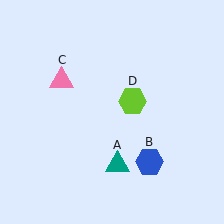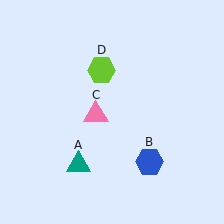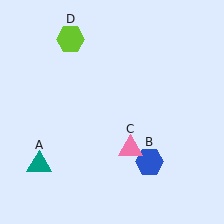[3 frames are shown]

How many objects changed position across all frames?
3 objects changed position: teal triangle (object A), pink triangle (object C), lime hexagon (object D).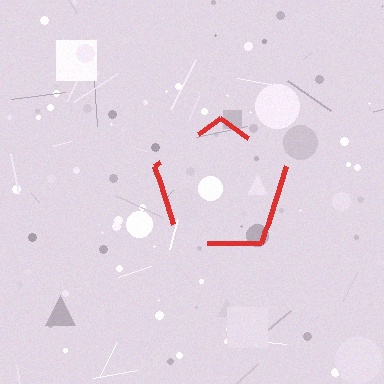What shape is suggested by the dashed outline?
The dashed outline suggests a pentagon.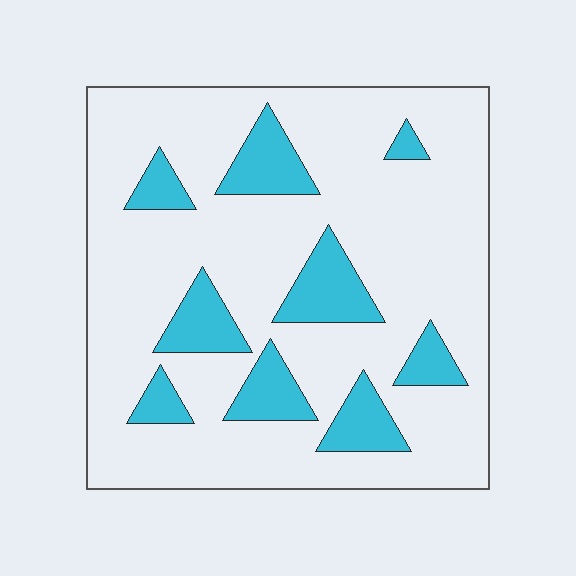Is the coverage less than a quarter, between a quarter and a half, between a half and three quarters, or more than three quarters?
Less than a quarter.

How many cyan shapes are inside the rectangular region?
9.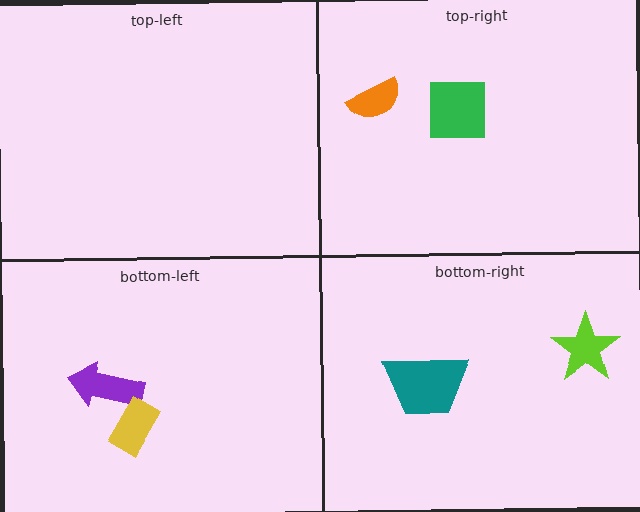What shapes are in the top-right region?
The orange semicircle, the green square.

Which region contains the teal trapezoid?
The bottom-right region.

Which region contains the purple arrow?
The bottom-left region.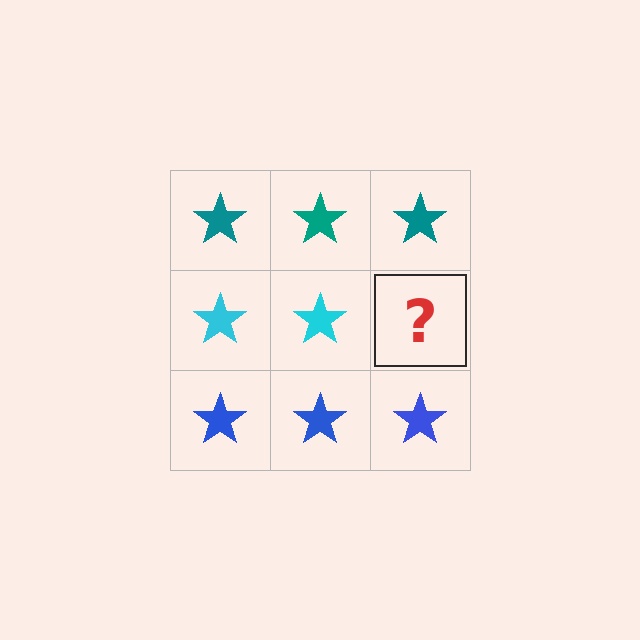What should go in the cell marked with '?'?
The missing cell should contain a cyan star.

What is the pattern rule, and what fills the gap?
The rule is that each row has a consistent color. The gap should be filled with a cyan star.